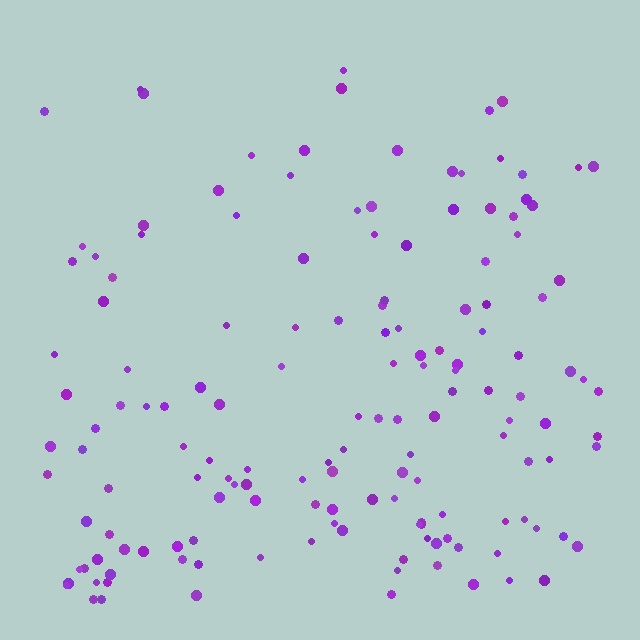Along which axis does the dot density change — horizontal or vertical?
Vertical.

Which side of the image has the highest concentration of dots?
The bottom.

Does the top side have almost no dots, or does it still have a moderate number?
Still a moderate number, just noticeably fewer than the bottom.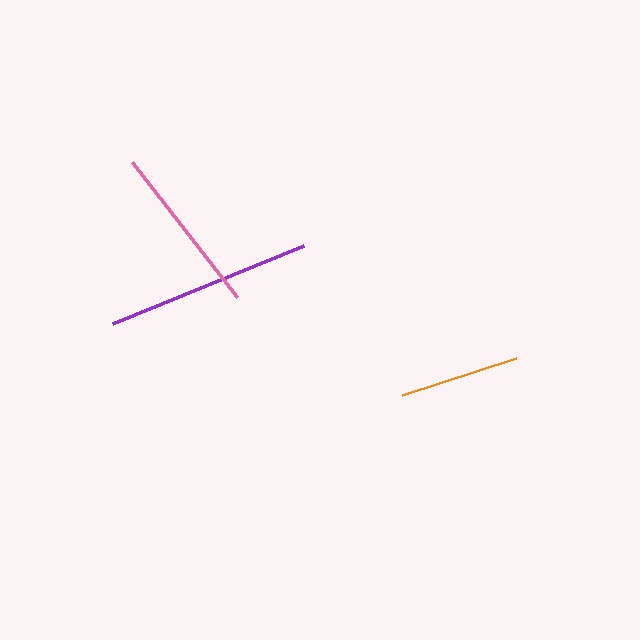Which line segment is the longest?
The purple line is the longest at approximately 206 pixels.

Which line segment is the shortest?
The orange line is the shortest at approximately 119 pixels.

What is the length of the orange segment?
The orange segment is approximately 119 pixels long.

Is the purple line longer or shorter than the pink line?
The purple line is longer than the pink line.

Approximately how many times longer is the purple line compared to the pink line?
The purple line is approximately 1.2 times the length of the pink line.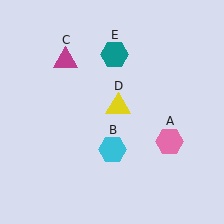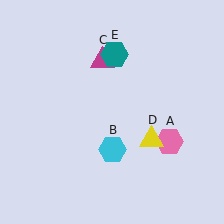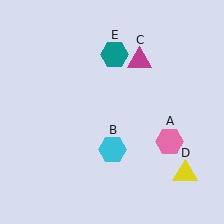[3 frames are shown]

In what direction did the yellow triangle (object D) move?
The yellow triangle (object D) moved down and to the right.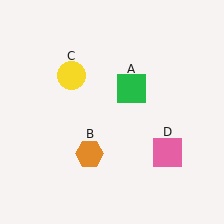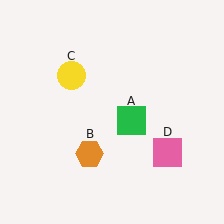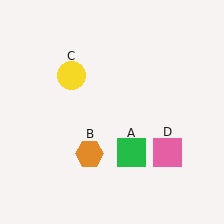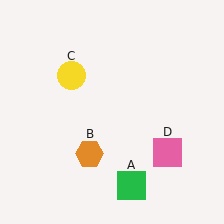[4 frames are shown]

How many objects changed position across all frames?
1 object changed position: green square (object A).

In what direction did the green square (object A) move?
The green square (object A) moved down.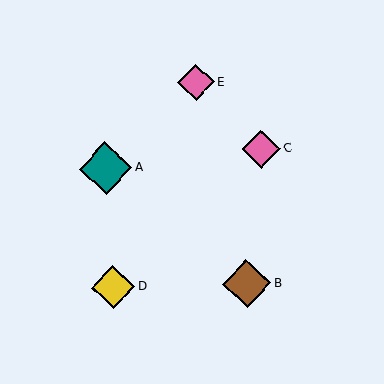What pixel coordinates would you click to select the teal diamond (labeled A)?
Click at (106, 168) to select the teal diamond A.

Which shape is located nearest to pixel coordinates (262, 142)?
The pink diamond (labeled C) at (261, 149) is nearest to that location.